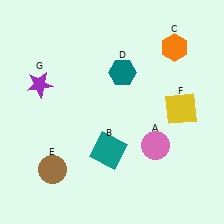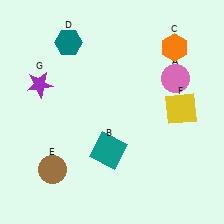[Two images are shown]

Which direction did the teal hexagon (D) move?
The teal hexagon (D) moved left.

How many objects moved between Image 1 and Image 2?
2 objects moved between the two images.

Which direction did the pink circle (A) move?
The pink circle (A) moved up.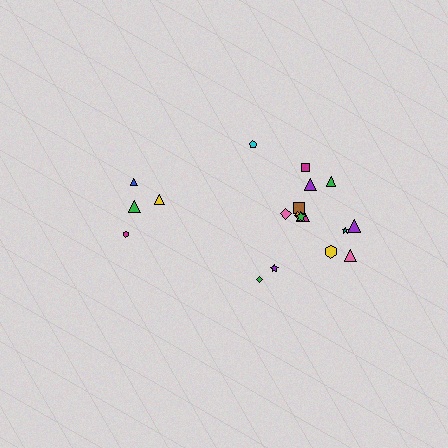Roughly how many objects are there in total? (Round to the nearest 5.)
Roughly 20 objects in total.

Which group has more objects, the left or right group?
The right group.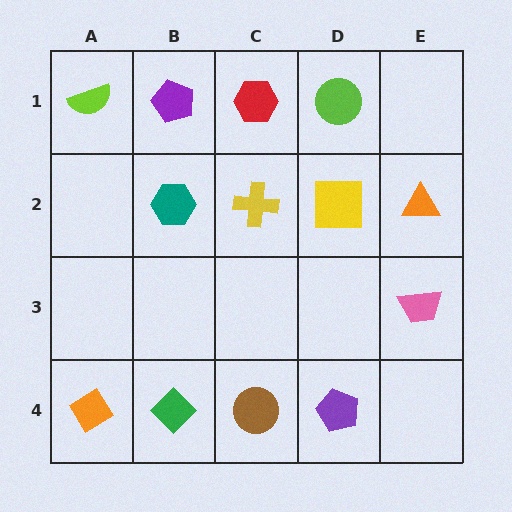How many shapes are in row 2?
4 shapes.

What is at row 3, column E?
A pink trapezoid.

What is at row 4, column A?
An orange diamond.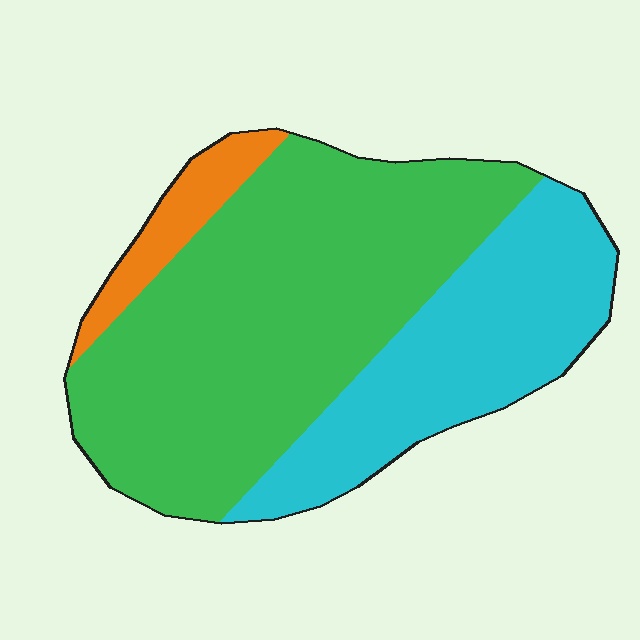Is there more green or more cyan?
Green.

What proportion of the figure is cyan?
Cyan takes up about one third (1/3) of the figure.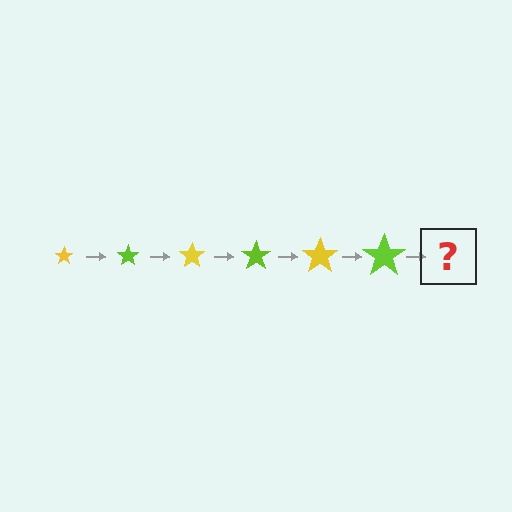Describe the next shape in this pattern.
It should be a yellow star, larger than the previous one.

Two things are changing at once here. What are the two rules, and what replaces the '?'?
The two rules are that the star grows larger each step and the color cycles through yellow and lime. The '?' should be a yellow star, larger than the previous one.